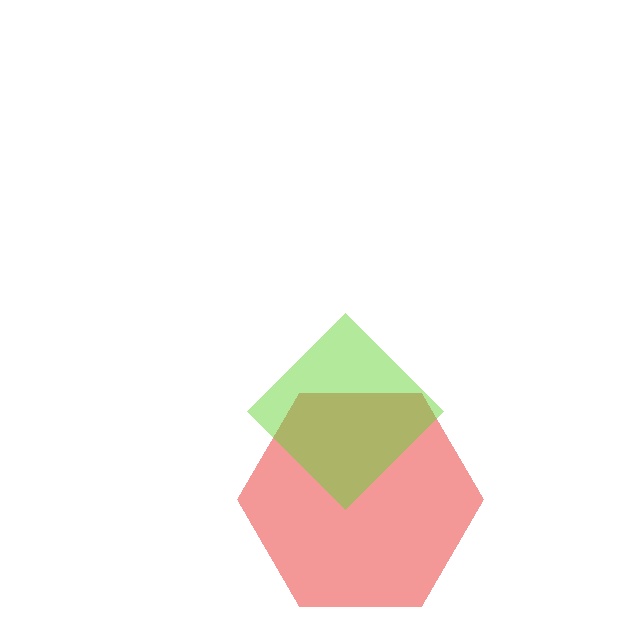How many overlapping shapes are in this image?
There are 2 overlapping shapes in the image.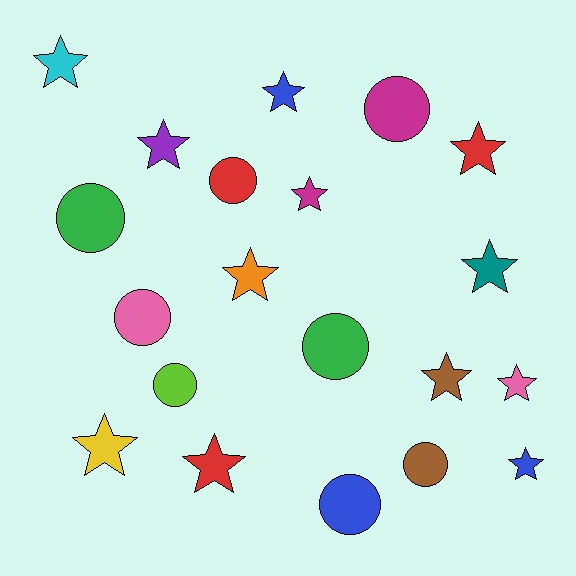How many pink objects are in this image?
There are 2 pink objects.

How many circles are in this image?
There are 8 circles.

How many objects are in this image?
There are 20 objects.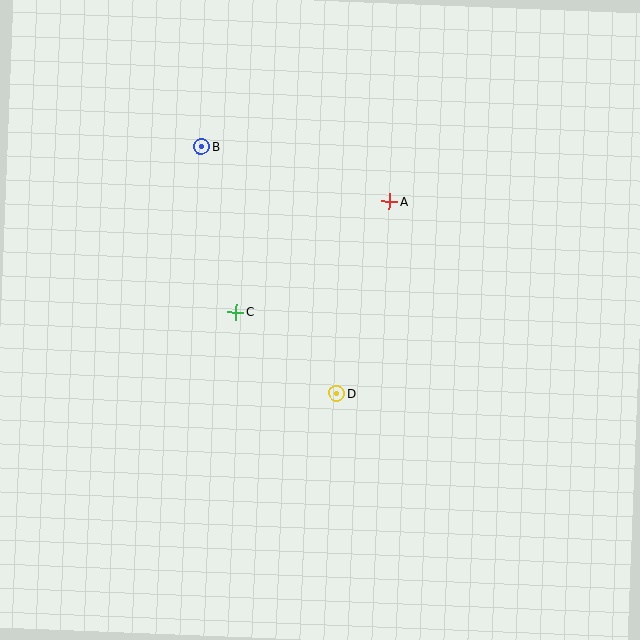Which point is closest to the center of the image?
Point D at (337, 393) is closest to the center.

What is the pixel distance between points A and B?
The distance between A and B is 196 pixels.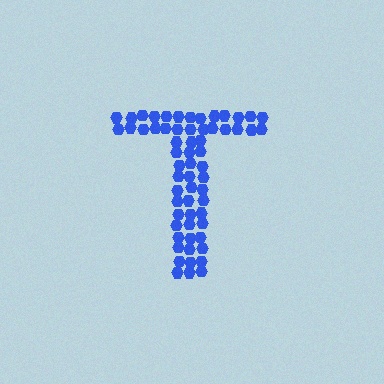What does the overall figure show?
The overall figure shows the letter T.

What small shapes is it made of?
It is made of small hexagons.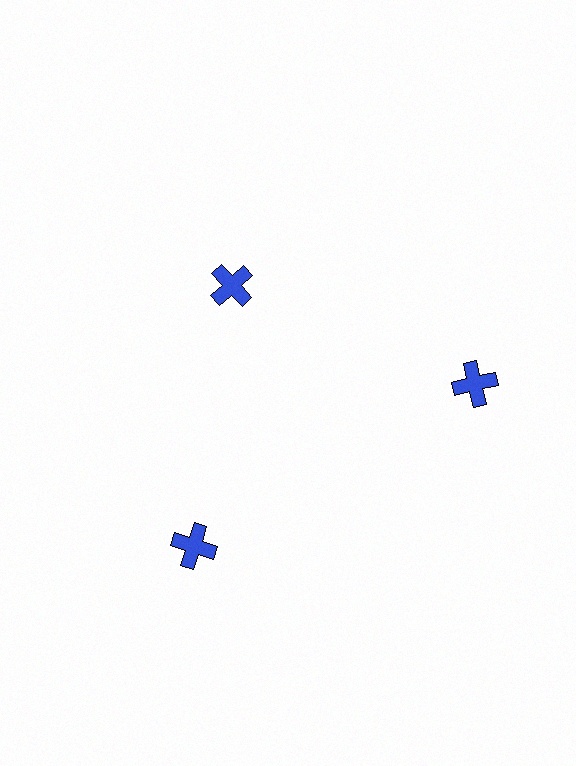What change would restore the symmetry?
The symmetry would be restored by moving it outward, back onto the ring so that all 3 crosses sit at equal angles and equal distance from the center.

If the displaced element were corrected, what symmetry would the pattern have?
It would have 3-fold rotational symmetry — the pattern would map onto itself every 120 degrees.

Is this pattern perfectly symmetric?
No. The 3 blue crosses are arranged in a ring, but one element near the 11 o'clock position is pulled inward toward the center, breaking the 3-fold rotational symmetry.